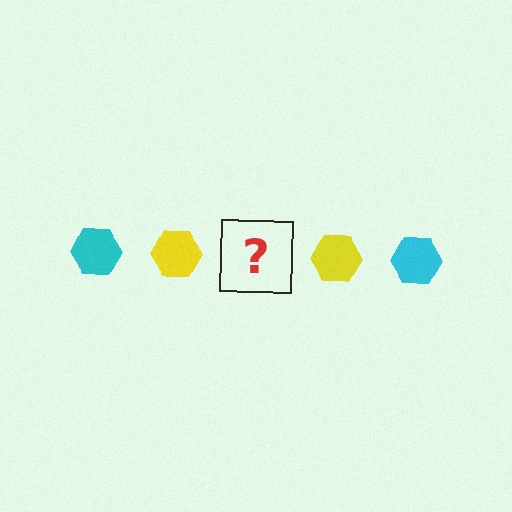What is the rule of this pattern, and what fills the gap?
The rule is that the pattern cycles through cyan, yellow hexagons. The gap should be filled with a cyan hexagon.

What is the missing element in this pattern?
The missing element is a cyan hexagon.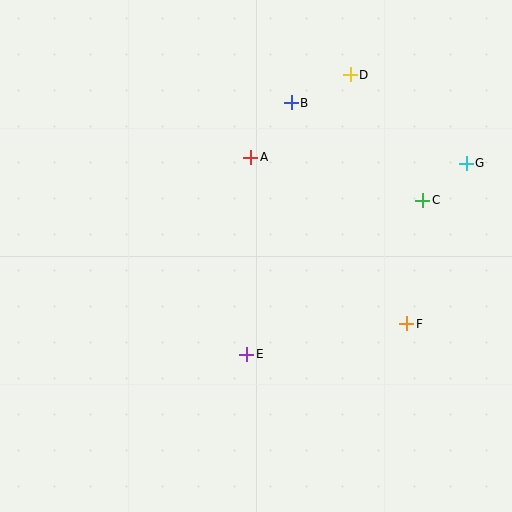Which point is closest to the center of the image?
Point A at (251, 157) is closest to the center.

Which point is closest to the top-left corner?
Point A is closest to the top-left corner.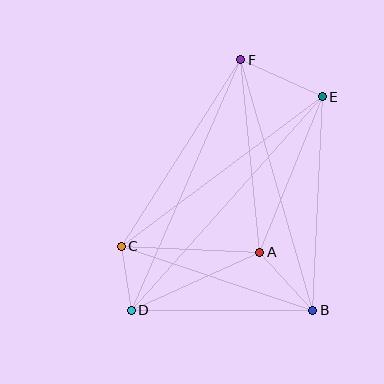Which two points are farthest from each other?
Points D and E are farthest from each other.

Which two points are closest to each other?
Points C and D are closest to each other.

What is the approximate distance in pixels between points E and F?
The distance between E and F is approximately 90 pixels.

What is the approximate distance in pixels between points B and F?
The distance between B and F is approximately 260 pixels.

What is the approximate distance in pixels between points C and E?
The distance between C and E is approximately 251 pixels.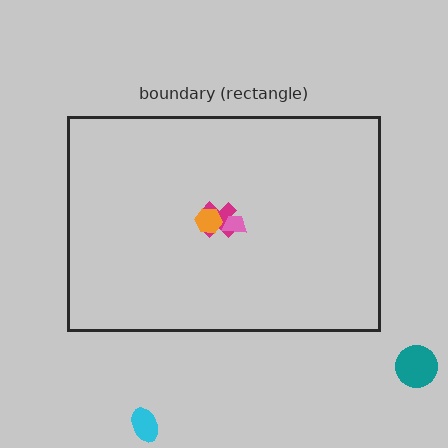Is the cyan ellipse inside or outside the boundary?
Outside.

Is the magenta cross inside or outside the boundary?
Inside.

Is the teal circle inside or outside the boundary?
Outside.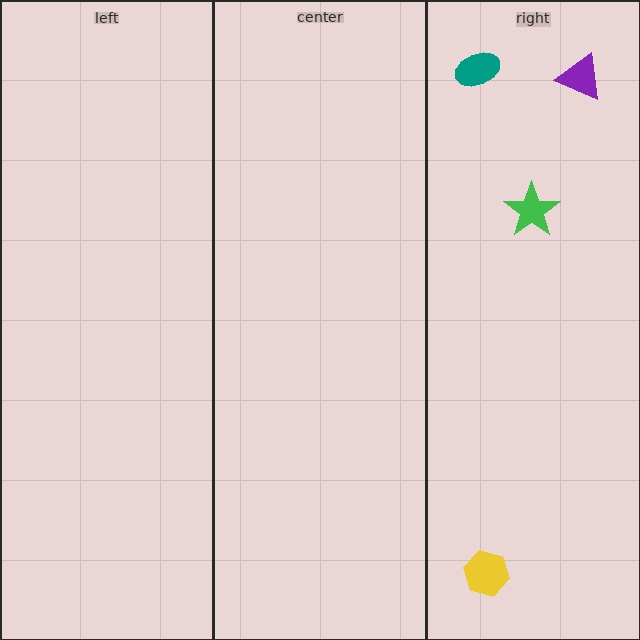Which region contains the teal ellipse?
The right region.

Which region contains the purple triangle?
The right region.